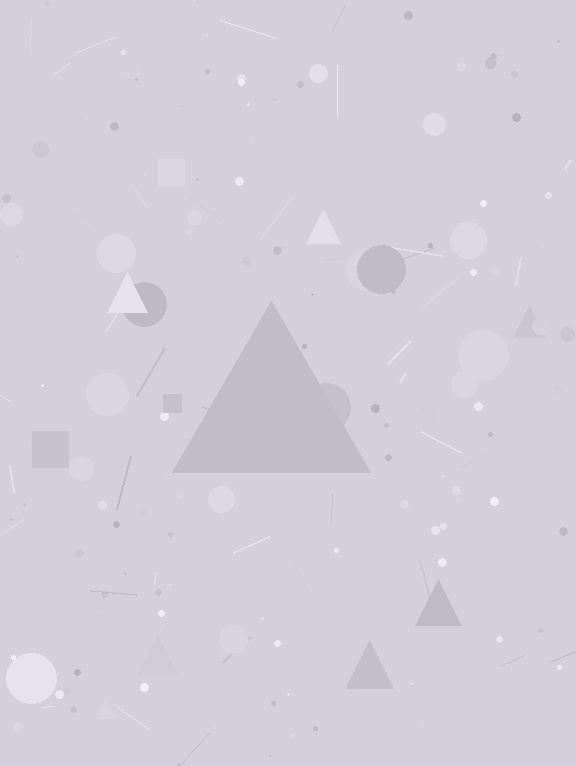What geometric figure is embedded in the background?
A triangle is embedded in the background.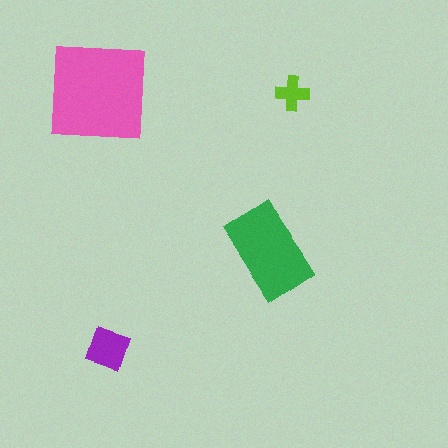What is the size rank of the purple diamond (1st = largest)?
3rd.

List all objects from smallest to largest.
The lime cross, the purple diamond, the green rectangle, the pink square.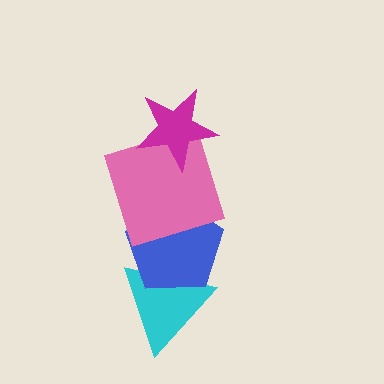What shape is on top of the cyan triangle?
The blue pentagon is on top of the cyan triangle.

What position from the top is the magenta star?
The magenta star is 1st from the top.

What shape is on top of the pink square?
The magenta star is on top of the pink square.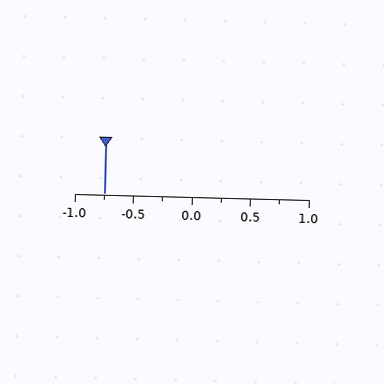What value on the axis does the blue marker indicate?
The marker indicates approximately -0.75.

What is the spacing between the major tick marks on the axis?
The major ticks are spaced 0.5 apart.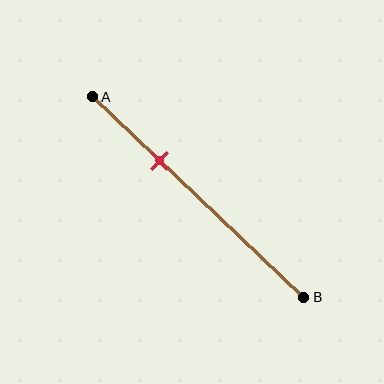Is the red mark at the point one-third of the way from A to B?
Yes, the mark is approximately at the one-third point.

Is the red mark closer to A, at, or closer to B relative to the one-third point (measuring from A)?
The red mark is approximately at the one-third point of segment AB.